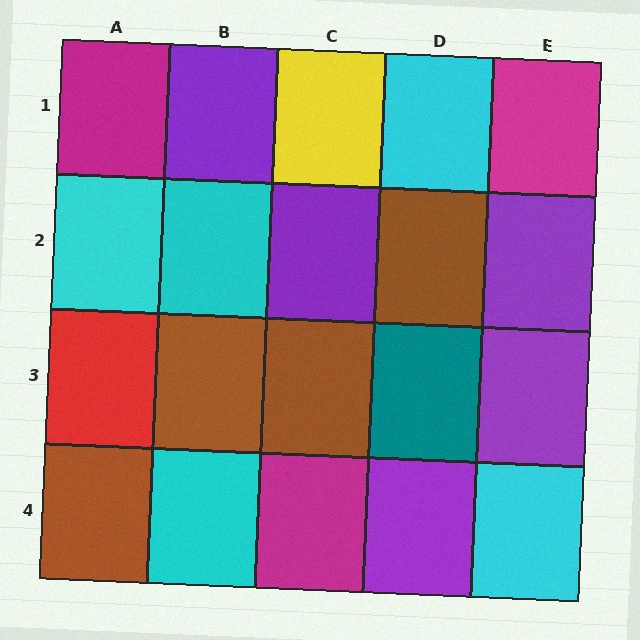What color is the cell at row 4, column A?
Brown.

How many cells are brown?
4 cells are brown.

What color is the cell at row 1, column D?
Cyan.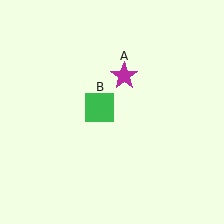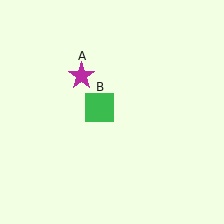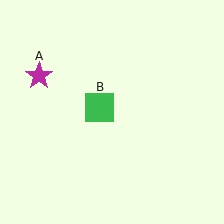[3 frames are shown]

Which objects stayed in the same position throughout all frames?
Green square (object B) remained stationary.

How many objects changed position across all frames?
1 object changed position: magenta star (object A).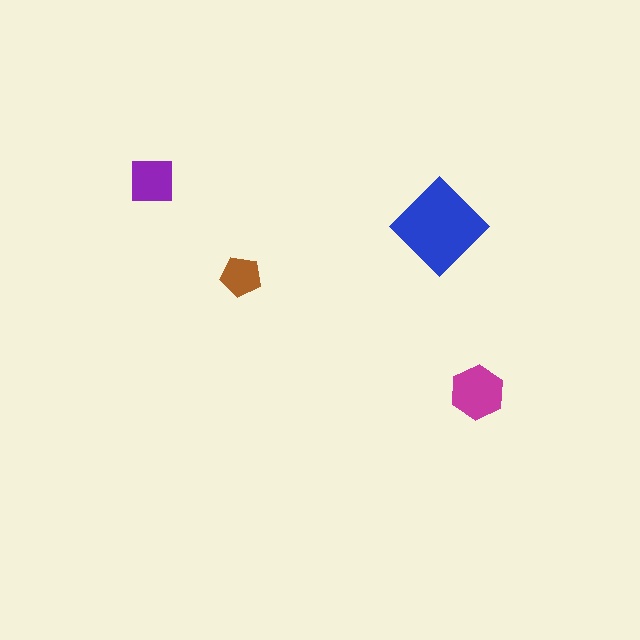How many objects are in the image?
There are 4 objects in the image.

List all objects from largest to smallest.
The blue diamond, the magenta hexagon, the purple square, the brown pentagon.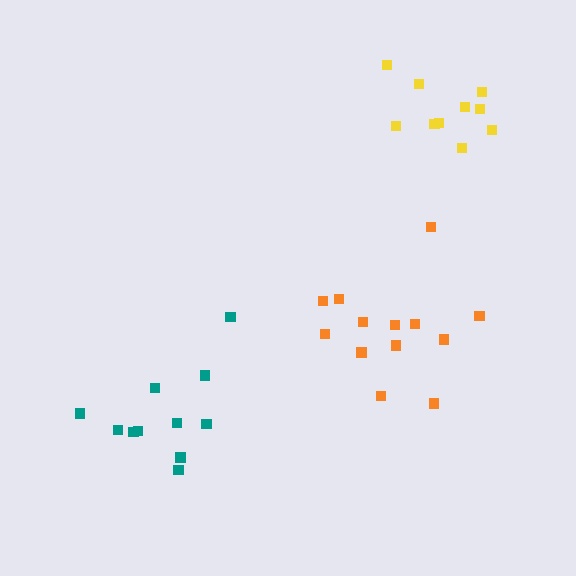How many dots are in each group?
Group 1: 13 dots, Group 2: 11 dots, Group 3: 10 dots (34 total).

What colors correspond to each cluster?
The clusters are colored: orange, teal, yellow.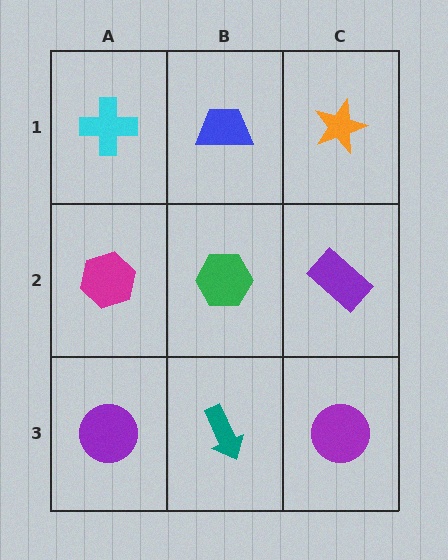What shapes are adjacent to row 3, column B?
A green hexagon (row 2, column B), a purple circle (row 3, column A), a purple circle (row 3, column C).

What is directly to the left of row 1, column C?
A blue trapezoid.